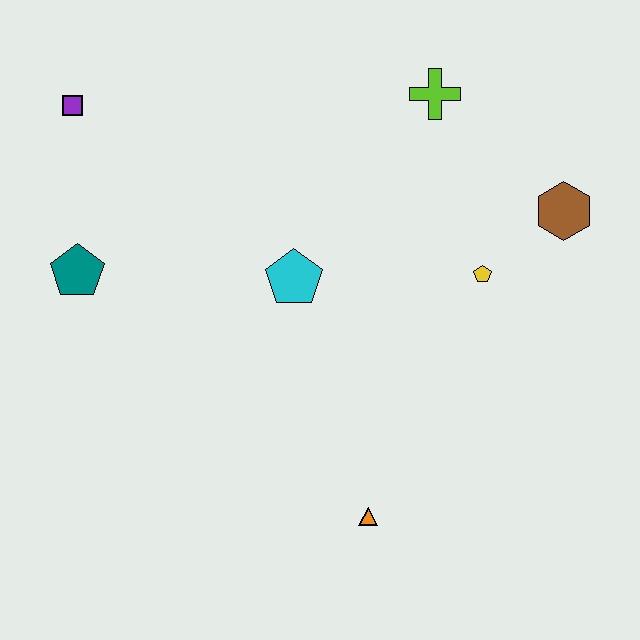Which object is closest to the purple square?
The teal pentagon is closest to the purple square.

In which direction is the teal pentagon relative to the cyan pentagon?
The teal pentagon is to the left of the cyan pentagon.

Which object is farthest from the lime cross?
The orange triangle is farthest from the lime cross.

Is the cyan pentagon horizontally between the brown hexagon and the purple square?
Yes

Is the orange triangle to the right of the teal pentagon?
Yes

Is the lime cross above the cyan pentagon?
Yes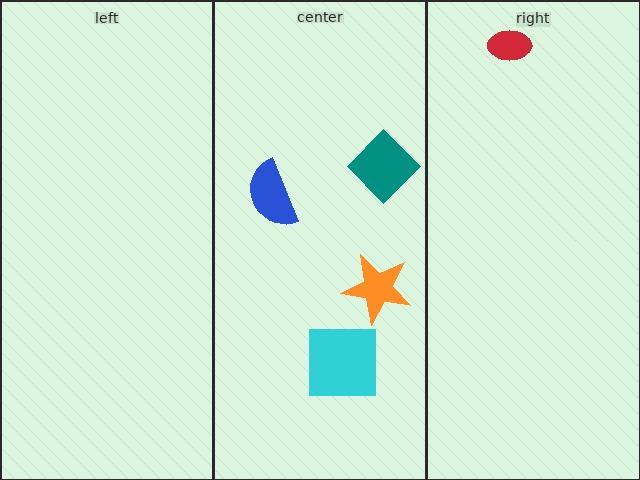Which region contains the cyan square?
The center region.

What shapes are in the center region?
The blue semicircle, the cyan square, the orange star, the teal diamond.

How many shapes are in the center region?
4.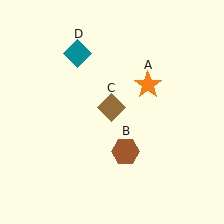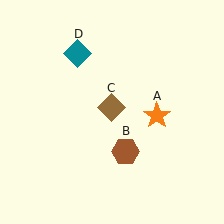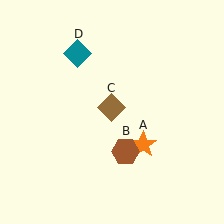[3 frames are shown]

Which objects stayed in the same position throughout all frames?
Brown hexagon (object B) and brown diamond (object C) and teal diamond (object D) remained stationary.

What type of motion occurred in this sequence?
The orange star (object A) rotated clockwise around the center of the scene.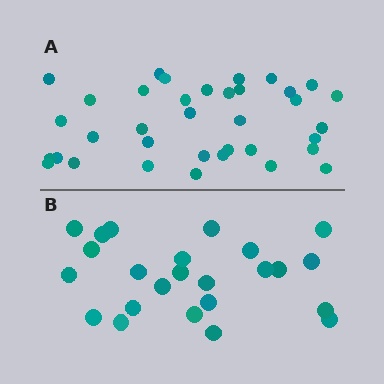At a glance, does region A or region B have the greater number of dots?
Region A (the top region) has more dots.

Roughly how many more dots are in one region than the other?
Region A has roughly 12 or so more dots than region B.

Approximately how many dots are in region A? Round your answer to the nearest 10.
About 40 dots. (The exact count is 36, which rounds to 40.)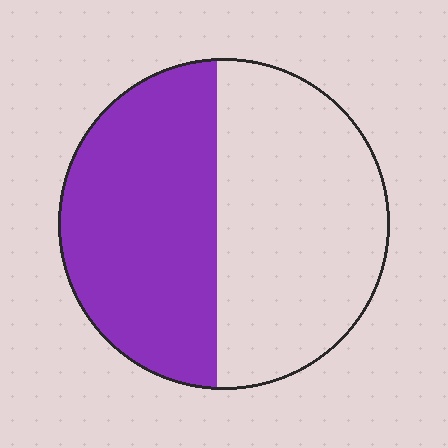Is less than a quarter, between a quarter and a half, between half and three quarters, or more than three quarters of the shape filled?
Between a quarter and a half.